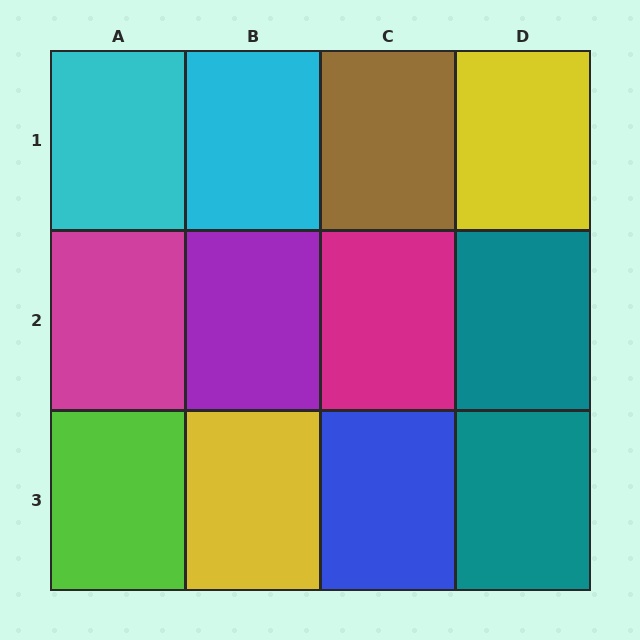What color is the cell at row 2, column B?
Purple.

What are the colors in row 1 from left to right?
Cyan, cyan, brown, yellow.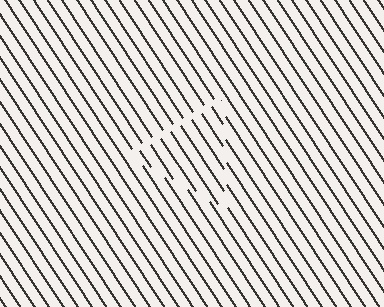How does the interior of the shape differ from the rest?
The interior of the shape contains the same grating, shifted by half a period — the contour is defined by the phase discontinuity where line-ends from the inner and outer gratings abut.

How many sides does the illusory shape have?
3 sides — the line-ends trace a triangle.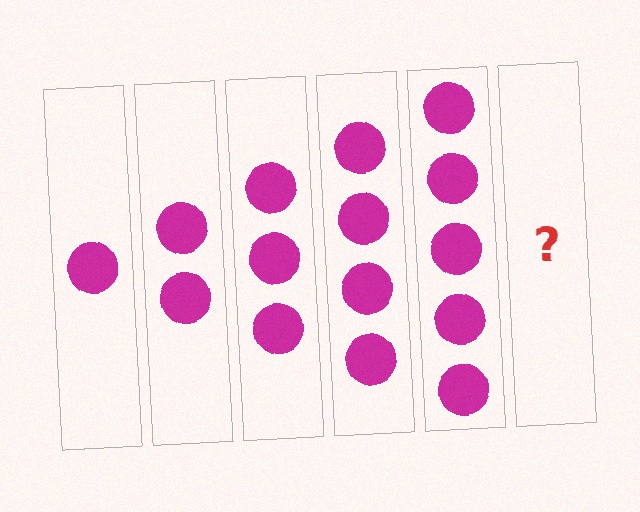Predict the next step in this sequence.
The next step is 6 circles.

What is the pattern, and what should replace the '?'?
The pattern is that each step adds one more circle. The '?' should be 6 circles.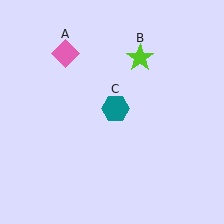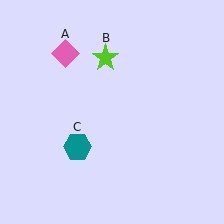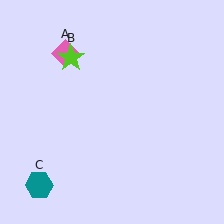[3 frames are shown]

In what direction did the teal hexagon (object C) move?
The teal hexagon (object C) moved down and to the left.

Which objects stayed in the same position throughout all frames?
Pink diamond (object A) remained stationary.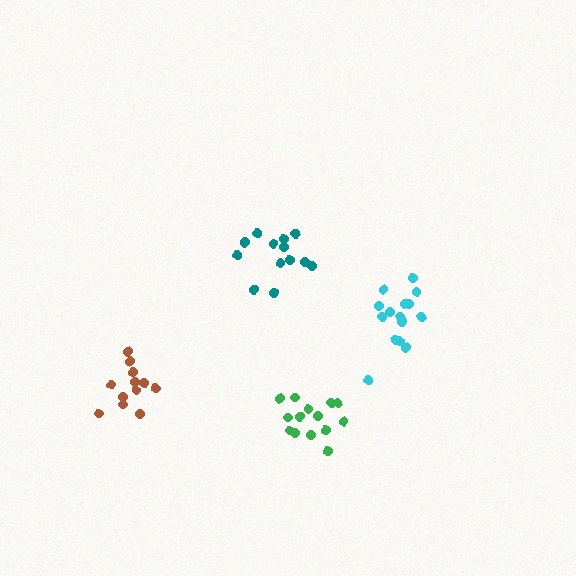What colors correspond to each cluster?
The clusters are colored: brown, green, teal, cyan.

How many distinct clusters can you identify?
There are 4 distinct clusters.